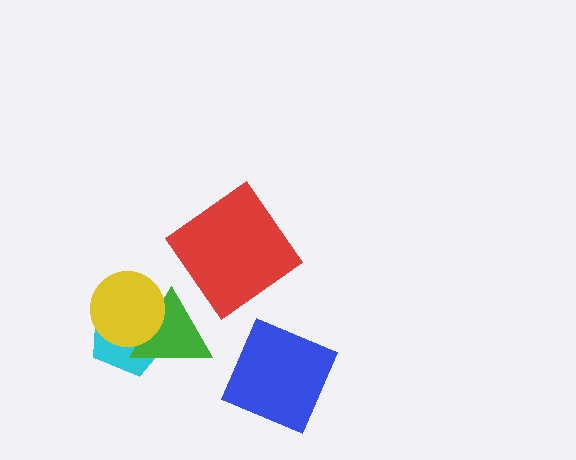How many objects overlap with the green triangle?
2 objects overlap with the green triangle.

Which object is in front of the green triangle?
The yellow circle is in front of the green triangle.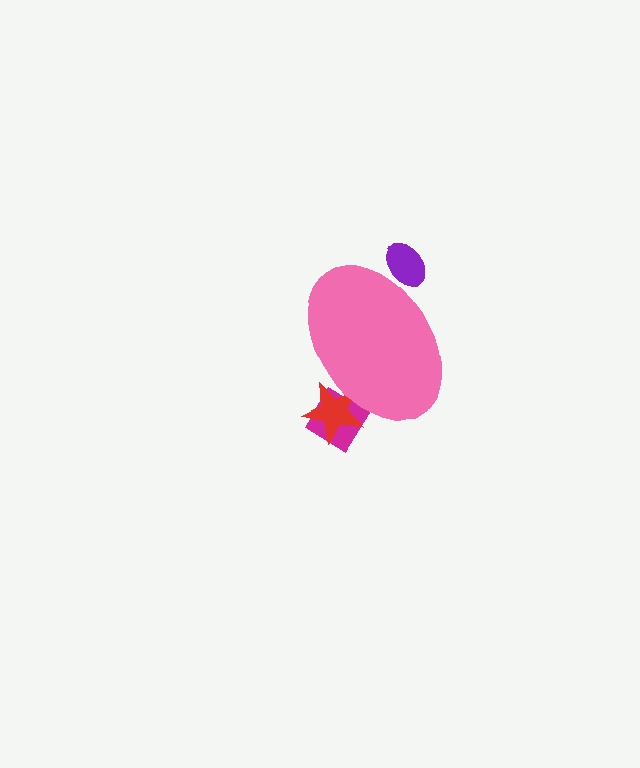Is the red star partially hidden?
Yes, the red star is partially hidden behind the pink ellipse.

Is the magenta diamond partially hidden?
Yes, the magenta diamond is partially hidden behind the pink ellipse.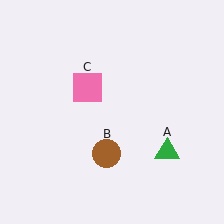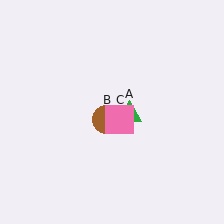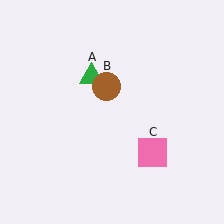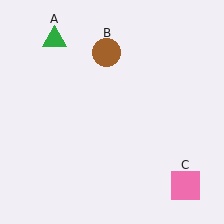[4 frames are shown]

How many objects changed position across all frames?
3 objects changed position: green triangle (object A), brown circle (object B), pink square (object C).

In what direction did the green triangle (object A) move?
The green triangle (object A) moved up and to the left.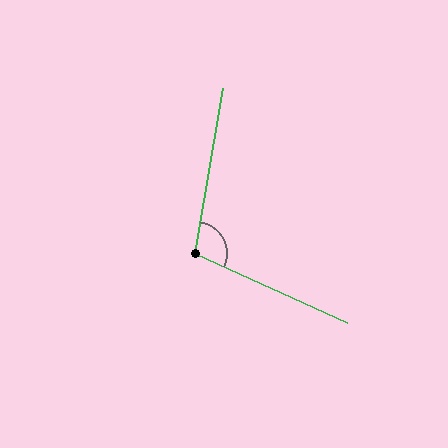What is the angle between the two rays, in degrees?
Approximately 105 degrees.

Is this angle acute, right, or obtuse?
It is obtuse.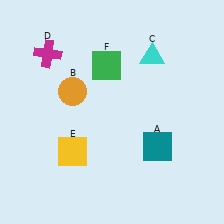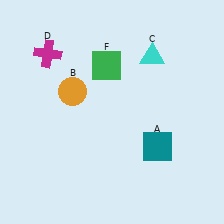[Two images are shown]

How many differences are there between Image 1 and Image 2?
There is 1 difference between the two images.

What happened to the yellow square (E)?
The yellow square (E) was removed in Image 2. It was in the bottom-left area of Image 1.